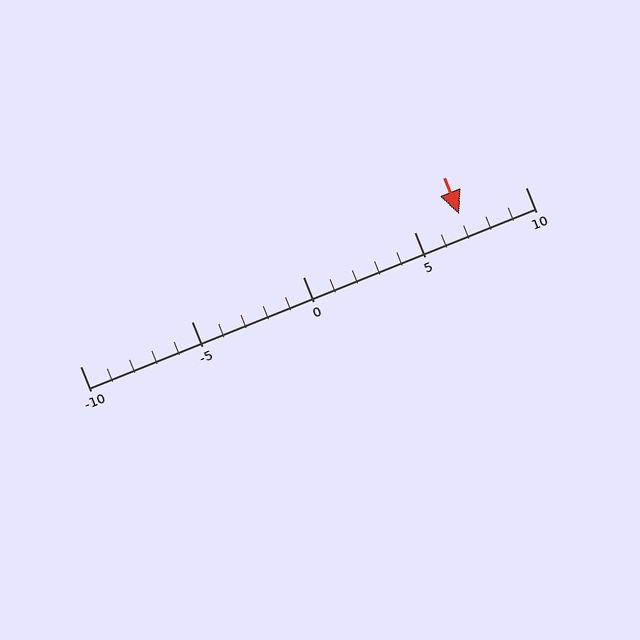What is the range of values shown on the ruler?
The ruler shows values from -10 to 10.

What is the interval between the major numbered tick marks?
The major tick marks are spaced 5 units apart.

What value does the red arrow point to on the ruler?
The red arrow points to approximately 7.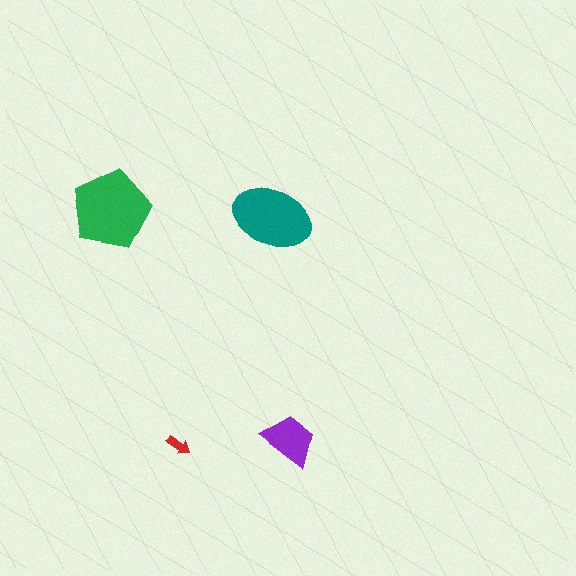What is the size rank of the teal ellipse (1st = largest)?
2nd.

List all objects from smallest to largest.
The red arrow, the purple trapezoid, the teal ellipse, the green pentagon.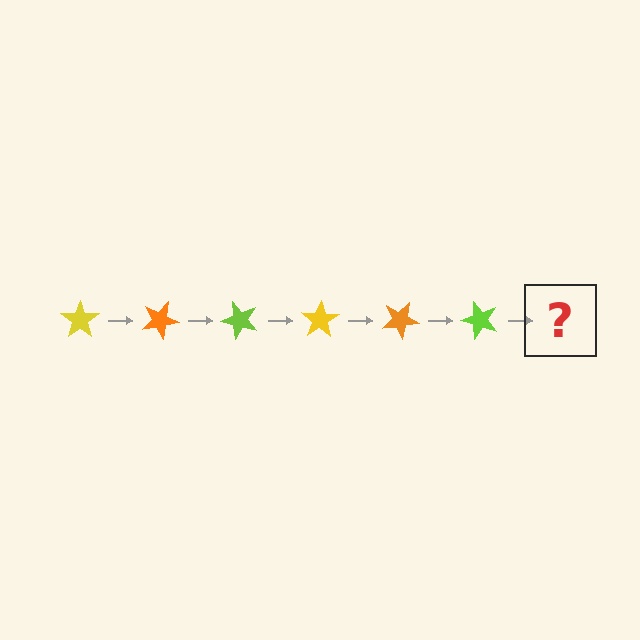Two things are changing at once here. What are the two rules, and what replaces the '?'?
The two rules are that it rotates 25 degrees each step and the color cycles through yellow, orange, and lime. The '?' should be a yellow star, rotated 150 degrees from the start.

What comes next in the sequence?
The next element should be a yellow star, rotated 150 degrees from the start.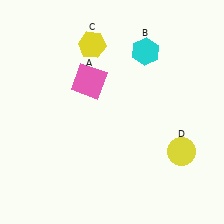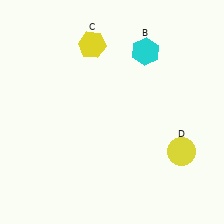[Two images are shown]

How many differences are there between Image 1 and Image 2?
There is 1 difference between the two images.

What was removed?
The pink square (A) was removed in Image 2.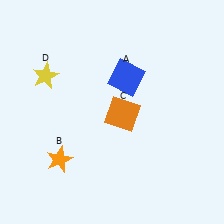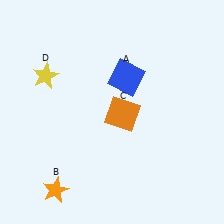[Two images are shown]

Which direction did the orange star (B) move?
The orange star (B) moved down.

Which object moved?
The orange star (B) moved down.